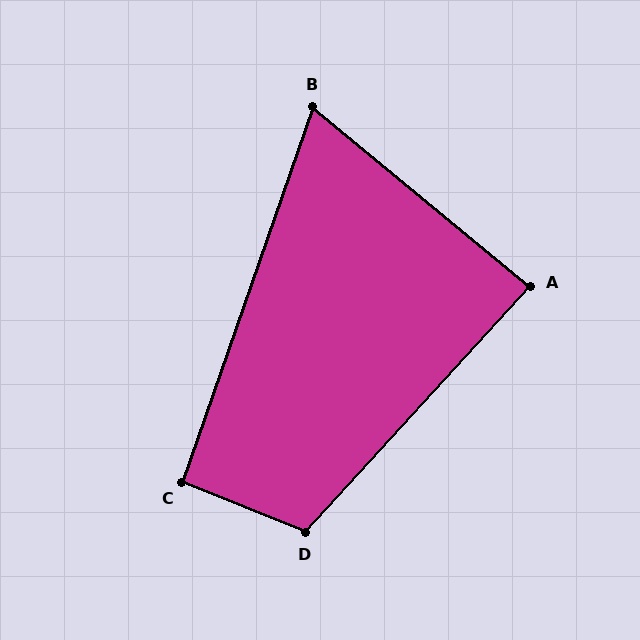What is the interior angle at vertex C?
Approximately 93 degrees (approximately right).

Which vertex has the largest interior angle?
D, at approximately 110 degrees.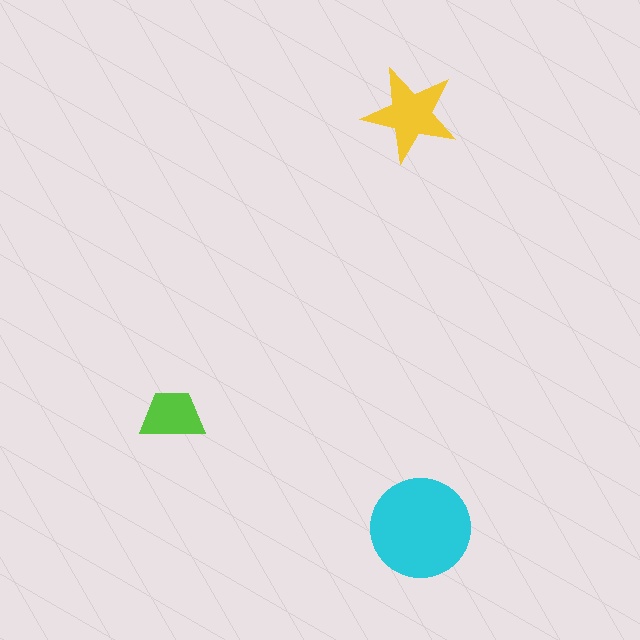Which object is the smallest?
The lime trapezoid.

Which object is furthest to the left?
The lime trapezoid is leftmost.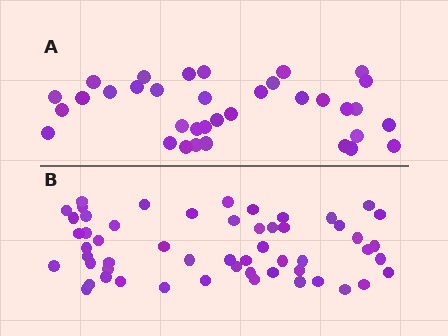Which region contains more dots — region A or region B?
Region B (the bottom region) has more dots.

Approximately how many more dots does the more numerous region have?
Region B has approximately 20 more dots than region A.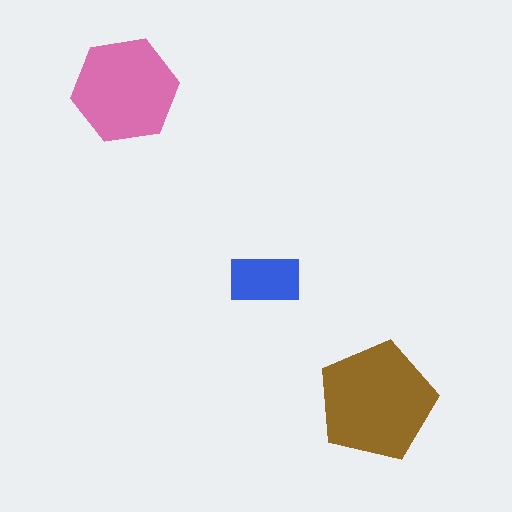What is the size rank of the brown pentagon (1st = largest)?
1st.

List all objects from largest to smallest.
The brown pentagon, the pink hexagon, the blue rectangle.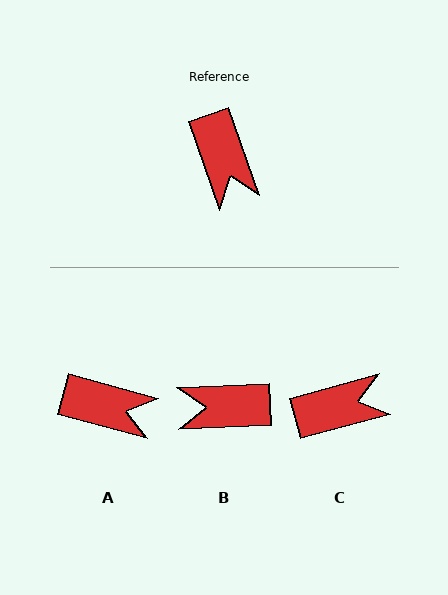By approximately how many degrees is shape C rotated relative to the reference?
Approximately 85 degrees counter-clockwise.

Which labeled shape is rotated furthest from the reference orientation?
B, about 107 degrees away.